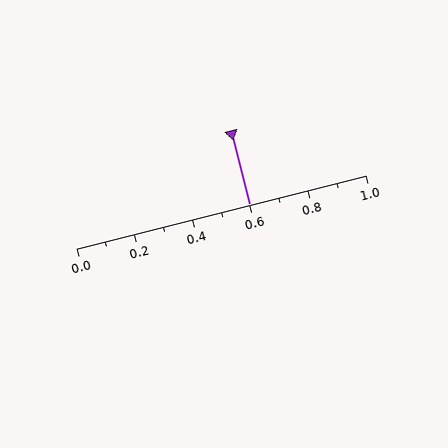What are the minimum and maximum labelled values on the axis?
The axis runs from 0.0 to 1.0.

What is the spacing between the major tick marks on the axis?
The major ticks are spaced 0.2 apart.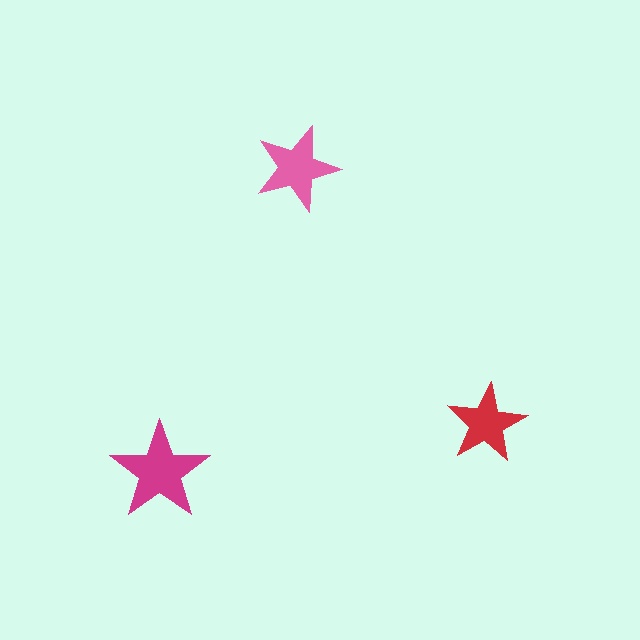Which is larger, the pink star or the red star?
The pink one.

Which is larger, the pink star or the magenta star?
The magenta one.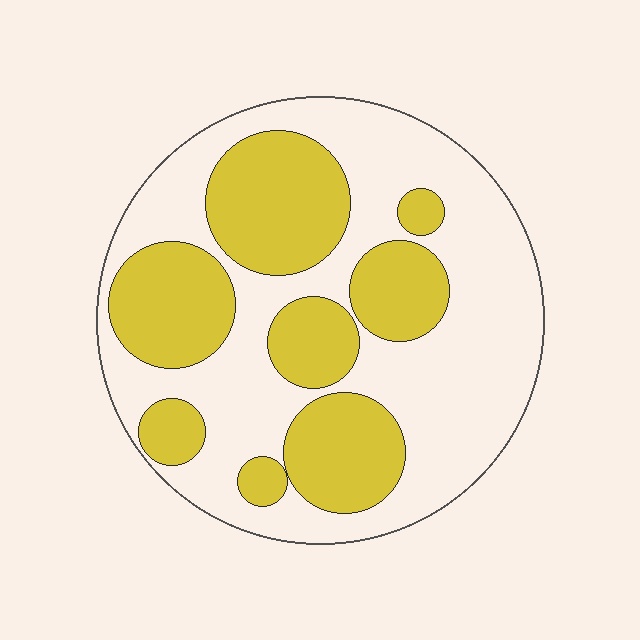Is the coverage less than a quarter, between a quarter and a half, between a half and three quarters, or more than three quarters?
Between a quarter and a half.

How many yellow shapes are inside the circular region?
8.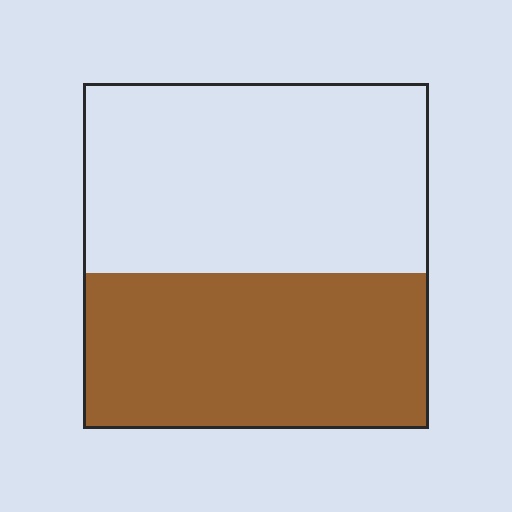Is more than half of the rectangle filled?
No.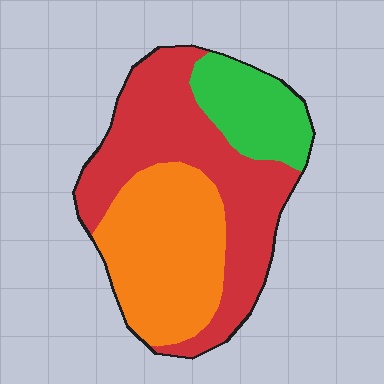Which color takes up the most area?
Red, at roughly 45%.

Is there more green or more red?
Red.